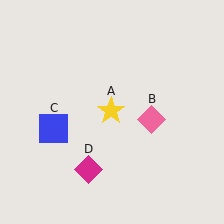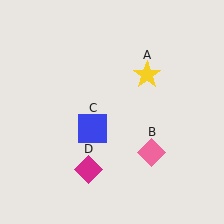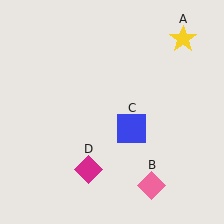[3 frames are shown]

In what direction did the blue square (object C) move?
The blue square (object C) moved right.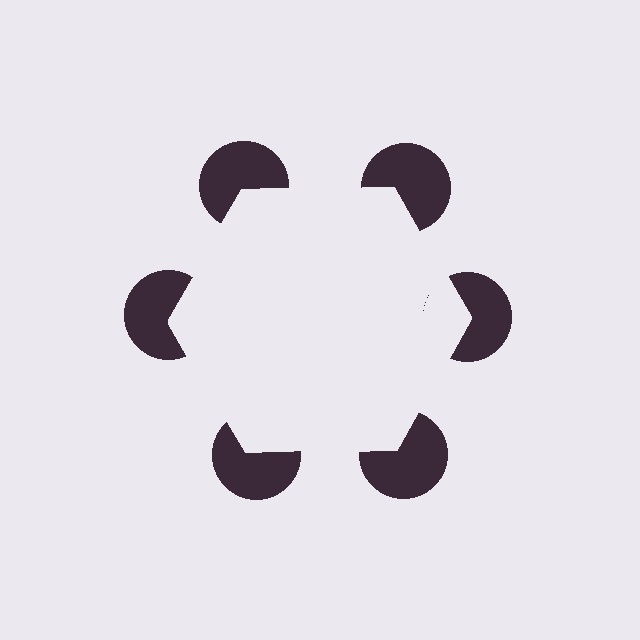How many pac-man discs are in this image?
There are 6 — one at each vertex of the illusory hexagon.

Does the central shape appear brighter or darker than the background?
It typically appears slightly brighter than the background, even though no actual brightness change is drawn.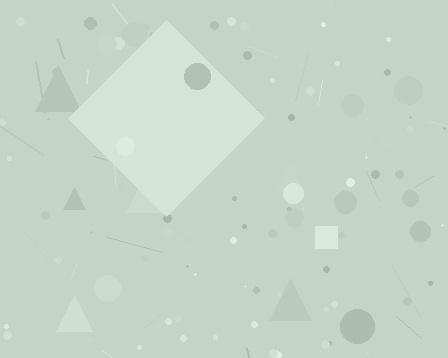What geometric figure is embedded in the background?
A diamond is embedded in the background.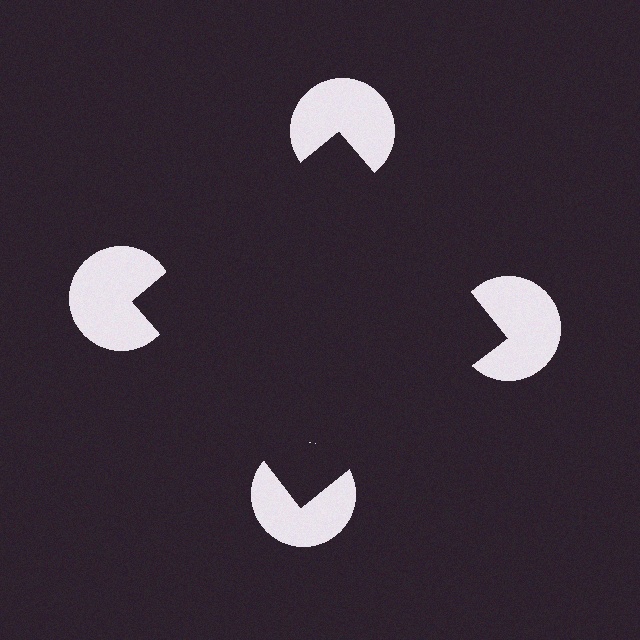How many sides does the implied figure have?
4 sides.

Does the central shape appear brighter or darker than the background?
It typically appears slightly darker than the background, even though no actual brightness change is drawn.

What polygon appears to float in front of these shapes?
An illusory square — its edges are inferred from the aligned wedge cuts in the pac-man discs, not physically drawn.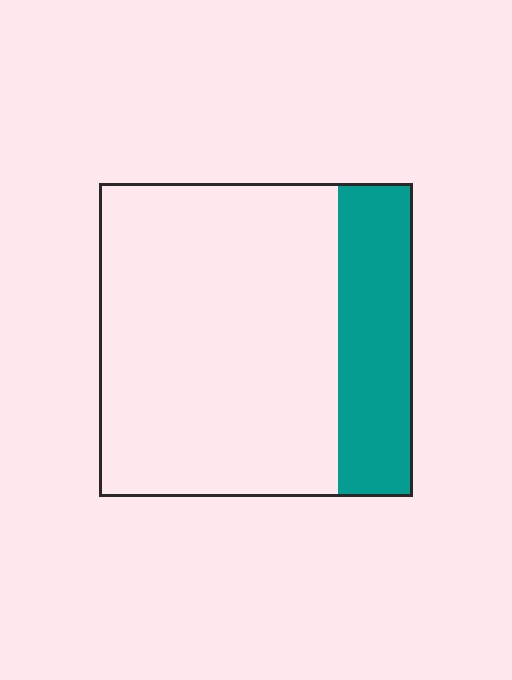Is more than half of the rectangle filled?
No.